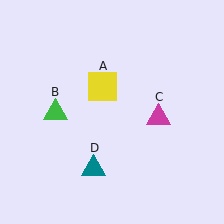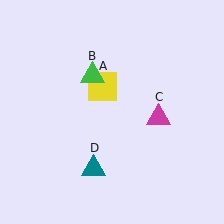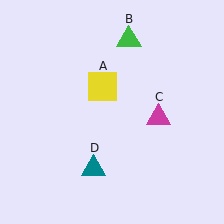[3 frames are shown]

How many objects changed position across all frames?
1 object changed position: green triangle (object B).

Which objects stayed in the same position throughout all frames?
Yellow square (object A) and magenta triangle (object C) and teal triangle (object D) remained stationary.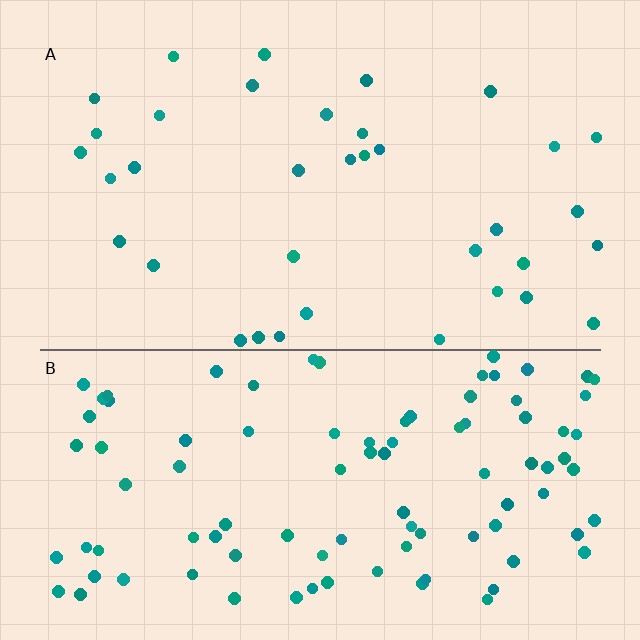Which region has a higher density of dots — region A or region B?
B (the bottom).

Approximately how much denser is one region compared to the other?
Approximately 2.8× — region B over region A.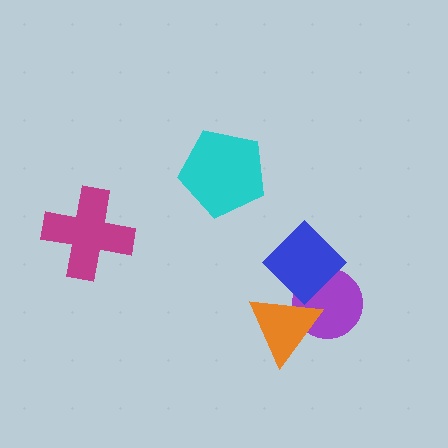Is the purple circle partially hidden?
Yes, it is partially covered by another shape.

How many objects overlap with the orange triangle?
2 objects overlap with the orange triangle.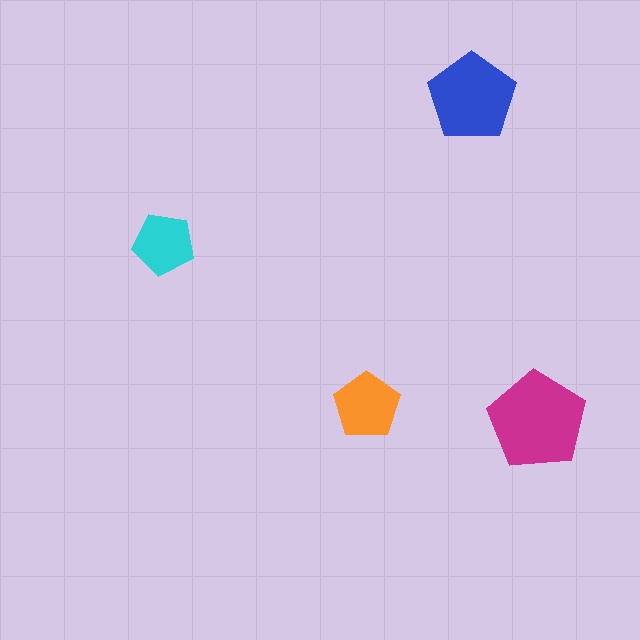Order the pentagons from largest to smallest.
the magenta one, the blue one, the orange one, the cyan one.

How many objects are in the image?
There are 4 objects in the image.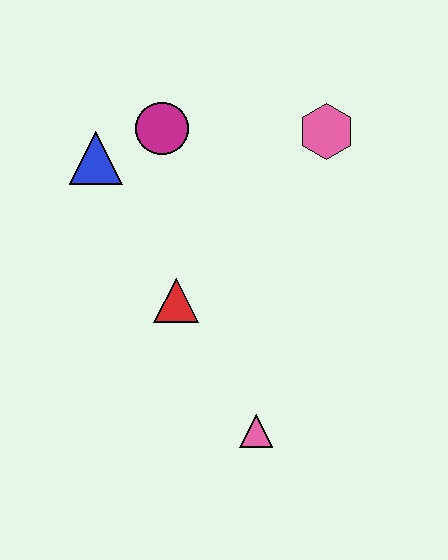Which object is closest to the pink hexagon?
The magenta circle is closest to the pink hexagon.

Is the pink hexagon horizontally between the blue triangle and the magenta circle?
No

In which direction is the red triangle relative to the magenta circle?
The red triangle is below the magenta circle.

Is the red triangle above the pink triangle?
Yes